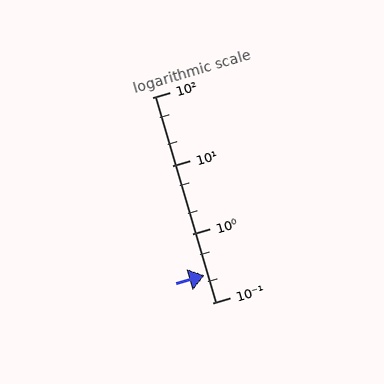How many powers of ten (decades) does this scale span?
The scale spans 3 decades, from 0.1 to 100.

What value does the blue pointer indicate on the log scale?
The pointer indicates approximately 0.25.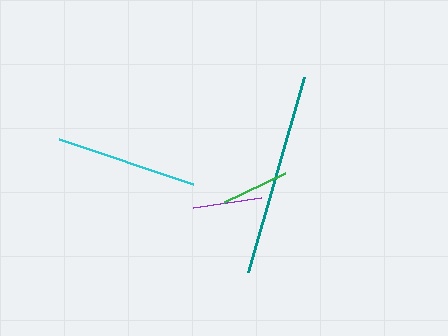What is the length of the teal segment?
The teal segment is approximately 203 pixels long.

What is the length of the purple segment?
The purple segment is approximately 69 pixels long.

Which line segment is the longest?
The teal line is the longest at approximately 203 pixels.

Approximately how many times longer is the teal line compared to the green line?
The teal line is approximately 3.0 times the length of the green line.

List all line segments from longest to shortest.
From longest to shortest: teal, cyan, purple, green.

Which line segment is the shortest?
The green line is the shortest at approximately 67 pixels.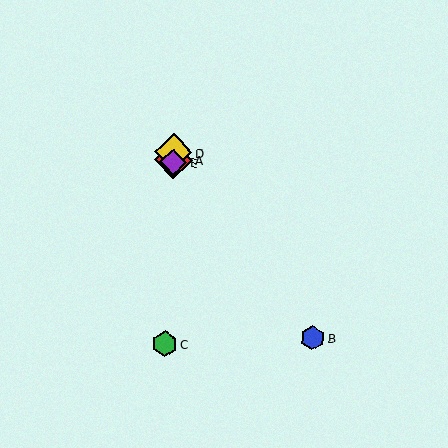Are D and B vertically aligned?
No, D is at x≈173 and B is at x≈312.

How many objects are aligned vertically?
4 objects (A, C, D, E) are aligned vertically.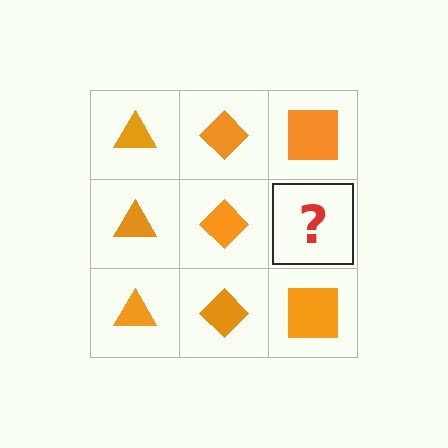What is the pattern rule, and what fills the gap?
The rule is that each column has a consistent shape. The gap should be filled with an orange square.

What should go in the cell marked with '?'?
The missing cell should contain an orange square.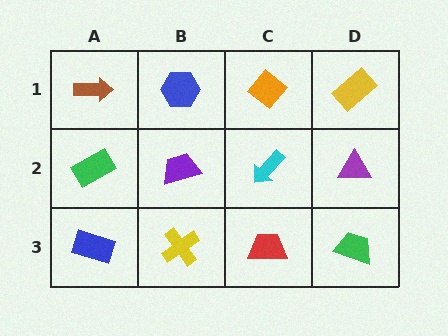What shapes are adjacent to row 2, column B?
A blue hexagon (row 1, column B), a yellow cross (row 3, column B), a green rectangle (row 2, column A), a cyan arrow (row 2, column C).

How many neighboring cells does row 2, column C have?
4.